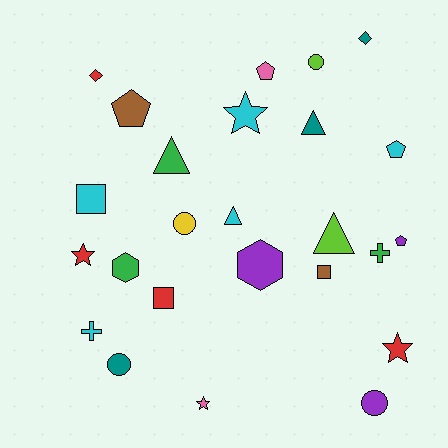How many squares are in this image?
There are 3 squares.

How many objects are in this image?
There are 25 objects.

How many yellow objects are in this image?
There is 1 yellow object.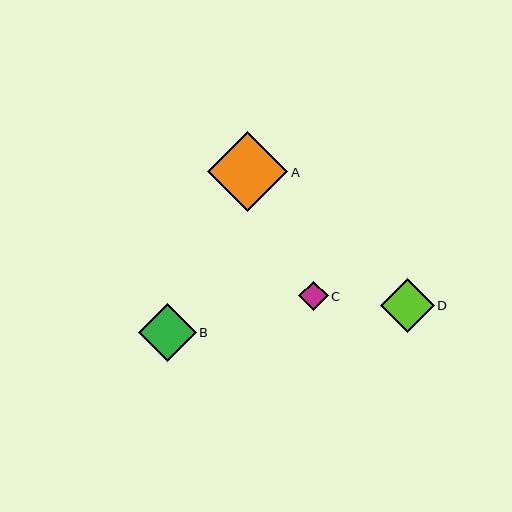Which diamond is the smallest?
Diamond C is the smallest with a size of approximately 29 pixels.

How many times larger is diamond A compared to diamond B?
Diamond A is approximately 1.4 times the size of diamond B.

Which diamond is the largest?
Diamond A is the largest with a size of approximately 80 pixels.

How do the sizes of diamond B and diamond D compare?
Diamond B and diamond D are approximately the same size.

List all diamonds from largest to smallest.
From largest to smallest: A, B, D, C.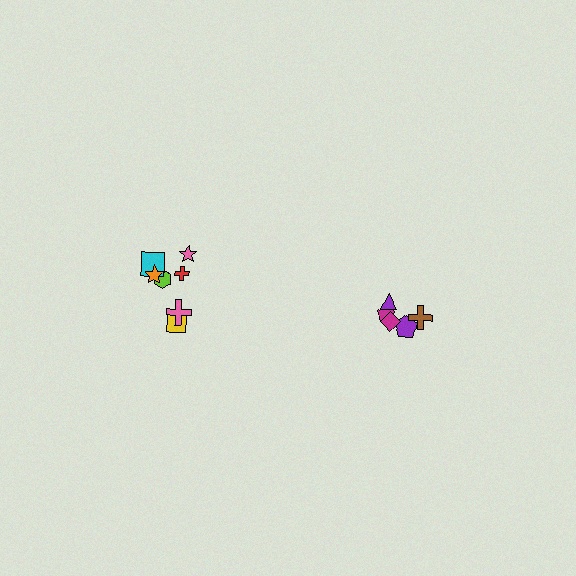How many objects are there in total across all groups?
There are 12 objects.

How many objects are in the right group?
There are 5 objects.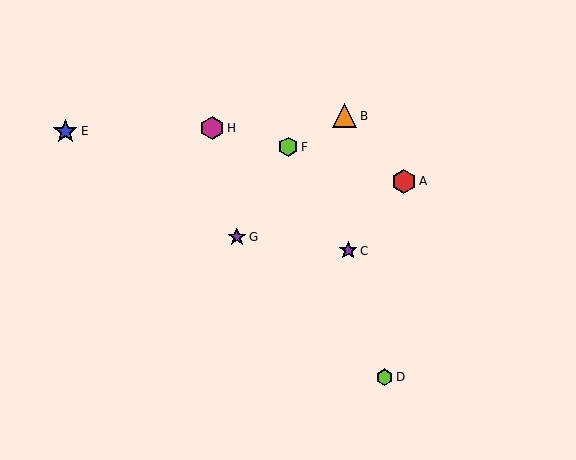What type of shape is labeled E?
Shape E is a blue star.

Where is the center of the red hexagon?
The center of the red hexagon is at (404, 181).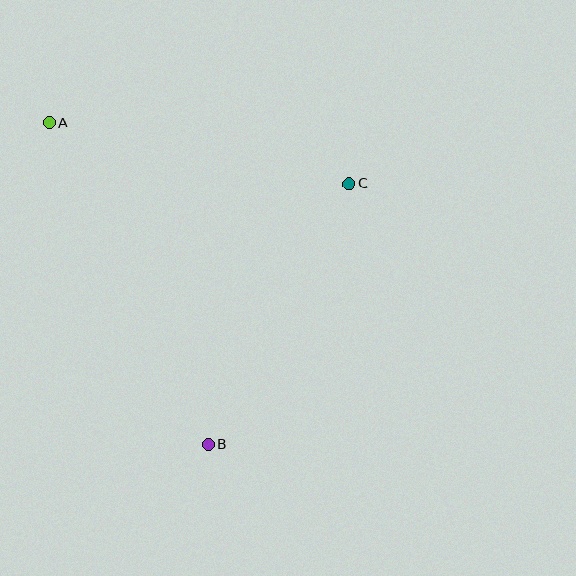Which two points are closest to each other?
Points B and C are closest to each other.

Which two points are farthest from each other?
Points A and B are farthest from each other.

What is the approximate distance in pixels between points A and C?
The distance between A and C is approximately 306 pixels.